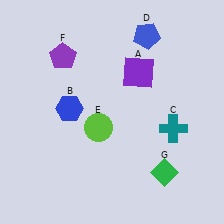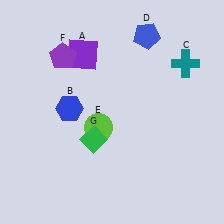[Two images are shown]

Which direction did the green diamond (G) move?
The green diamond (G) moved left.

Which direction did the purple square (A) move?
The purple square (A) moved left.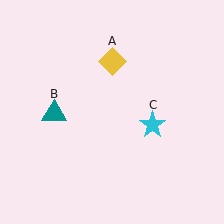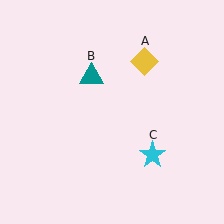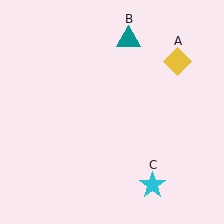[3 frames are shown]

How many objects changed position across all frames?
3 objects changed position: yellow diamond (object A), teal triangle (object B), cyan star (object C).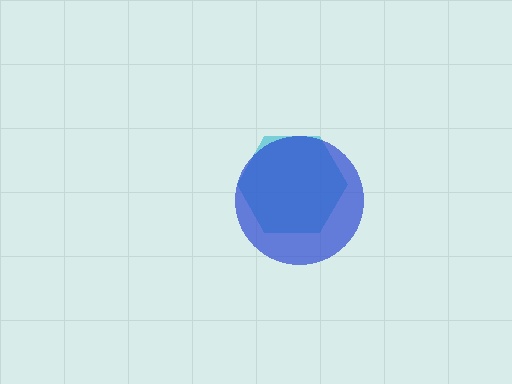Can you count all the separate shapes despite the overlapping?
Yes, there are 2 separate shapes.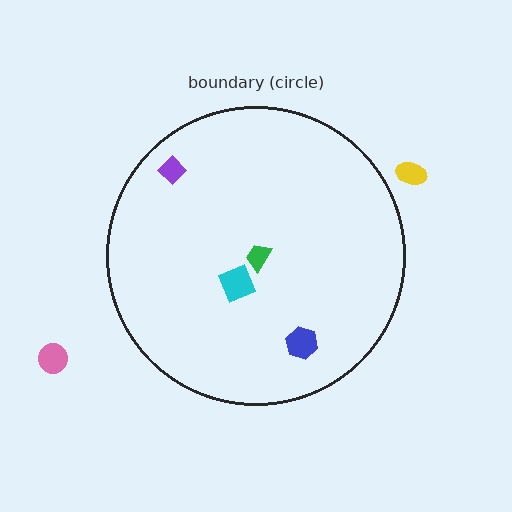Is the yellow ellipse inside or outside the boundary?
Outside.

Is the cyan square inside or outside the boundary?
Inside.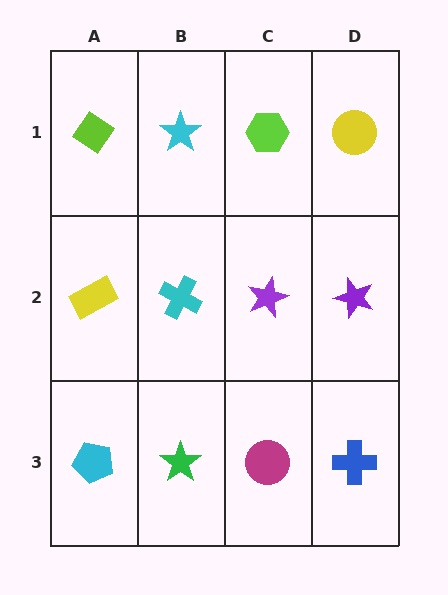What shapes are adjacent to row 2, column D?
A yellow circle (row 1, column D), a blue cross (row 3, column D), a purple star (row 2, column C).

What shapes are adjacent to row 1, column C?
A purple star (row 2, column C), a cyan star (row 1, column B), a yellow circle (row 1, column D).